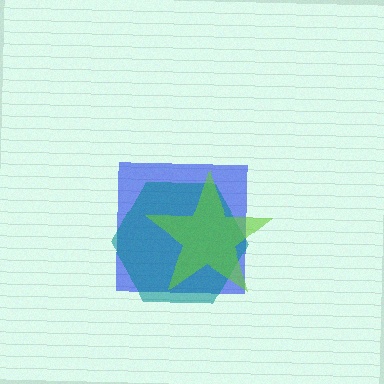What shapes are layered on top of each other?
The layered shapes are: a blue square, a teal hexagon, a lime star.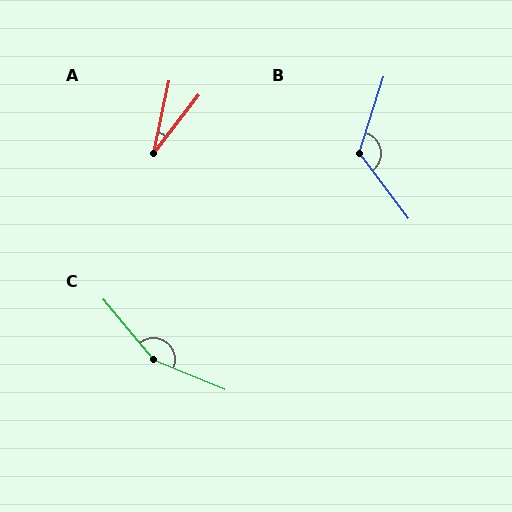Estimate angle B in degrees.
Approximately 125 degrees.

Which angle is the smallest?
A, at approximately 25 degrees.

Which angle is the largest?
C, at approximately 152 degrees.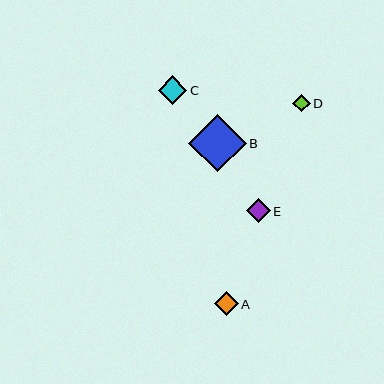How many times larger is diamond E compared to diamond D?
Diamond E is approximately 1.4 times the size of diamond D.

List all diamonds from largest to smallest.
From largest to smallest: B, C, A, E, D.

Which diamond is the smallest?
Diamond D is the smallest with a size of approximately 18 pixels.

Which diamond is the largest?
Diamond B is the largest with a size of approximately 58 pixels.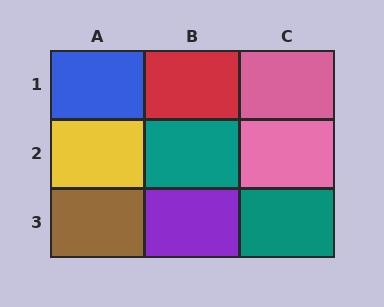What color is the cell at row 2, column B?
Teal.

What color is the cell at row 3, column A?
Brown.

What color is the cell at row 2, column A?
Yellow.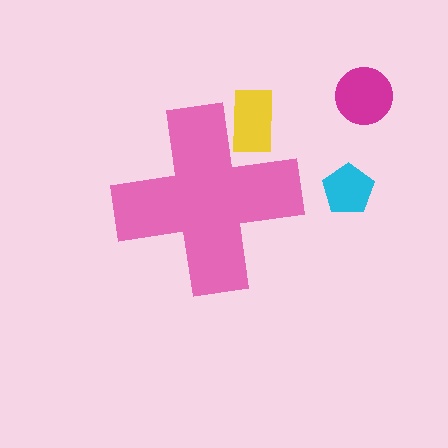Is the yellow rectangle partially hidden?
Yes, the yellow rectangle is partially hidden behind the pink cross.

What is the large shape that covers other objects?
A pink cross.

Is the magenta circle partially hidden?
No, the magenta circle is fully visible.